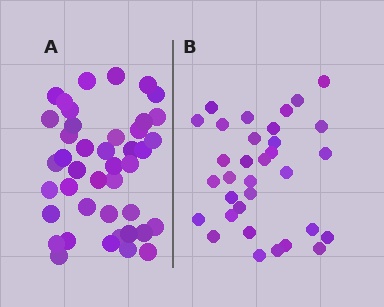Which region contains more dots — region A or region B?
Region A (the left region) has more dots.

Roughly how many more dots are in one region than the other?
Region A has roughly 8 or so more dots than region B.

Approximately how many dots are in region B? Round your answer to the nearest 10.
About 30 dots. (The exact count is 33, which rounds to 30.)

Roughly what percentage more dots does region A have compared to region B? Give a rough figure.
About 25% more.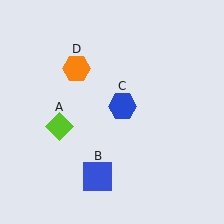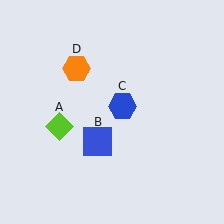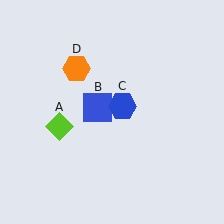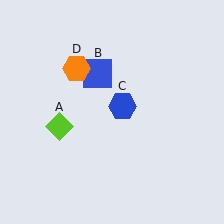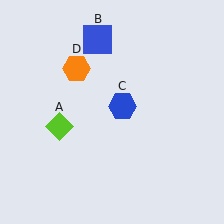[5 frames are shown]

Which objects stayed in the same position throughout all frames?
Lime diamond (object A) and blue hexagon (object C) and orange hexagon (object D) remained stationary.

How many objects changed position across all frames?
1 object changed position: blue square (object B).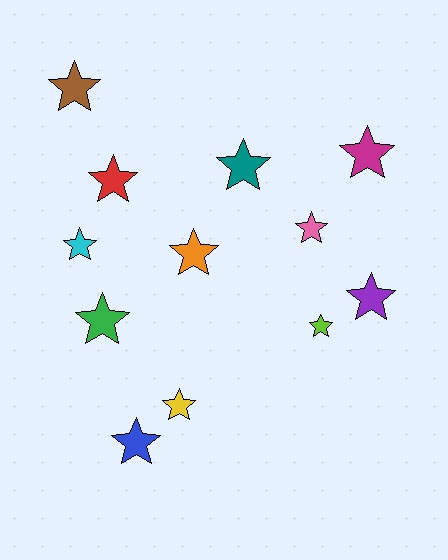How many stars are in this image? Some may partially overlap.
There are 12 stars.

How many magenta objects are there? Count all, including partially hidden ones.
There is 1 magenta object.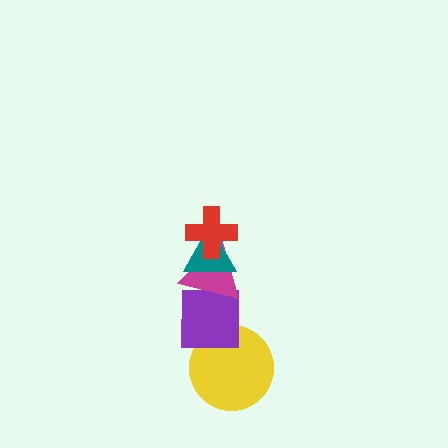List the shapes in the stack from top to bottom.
From top to bottom: the red cross, the teal triangle, the magenta triangle, the purple square, the yellow circle.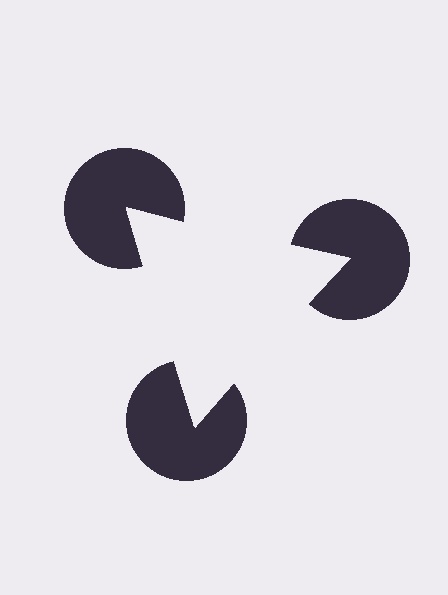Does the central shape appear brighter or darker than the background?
It typically appears slightly brighter than the background, even though no actual brightness change is drawn.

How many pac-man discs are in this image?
There are 3 — one at each vertex of the illusory triangle.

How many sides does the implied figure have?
3 sides.